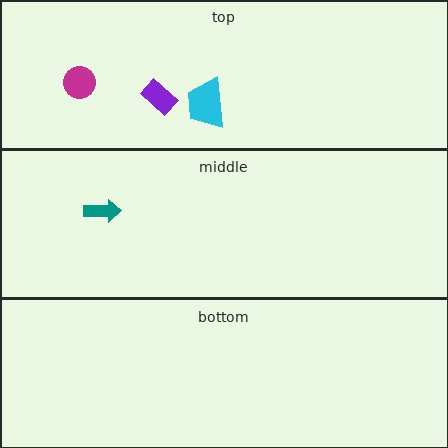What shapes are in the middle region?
The teal arrow.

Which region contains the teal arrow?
The middle region.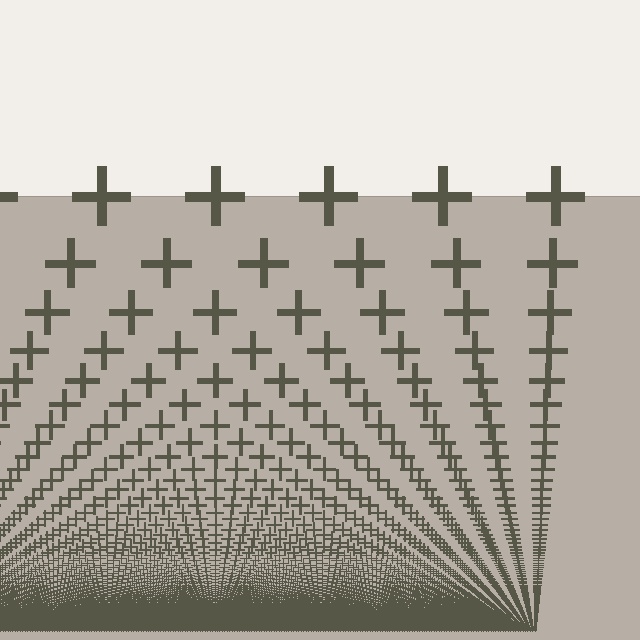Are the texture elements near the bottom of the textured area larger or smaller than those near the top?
Smaller. The gradient is inverted — elements near the bottom are smaller and denser.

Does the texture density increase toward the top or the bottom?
Density increases toward the bottom.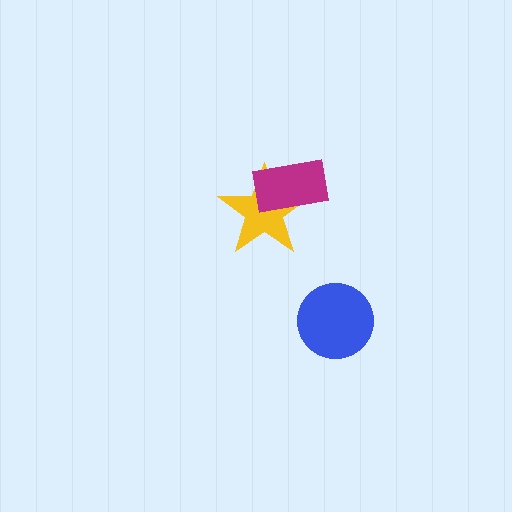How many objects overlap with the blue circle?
0 objects overlap with the blue circle.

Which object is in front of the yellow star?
The magenta rectangle is in front of the yellow star.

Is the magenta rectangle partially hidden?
No, no other shape covers it.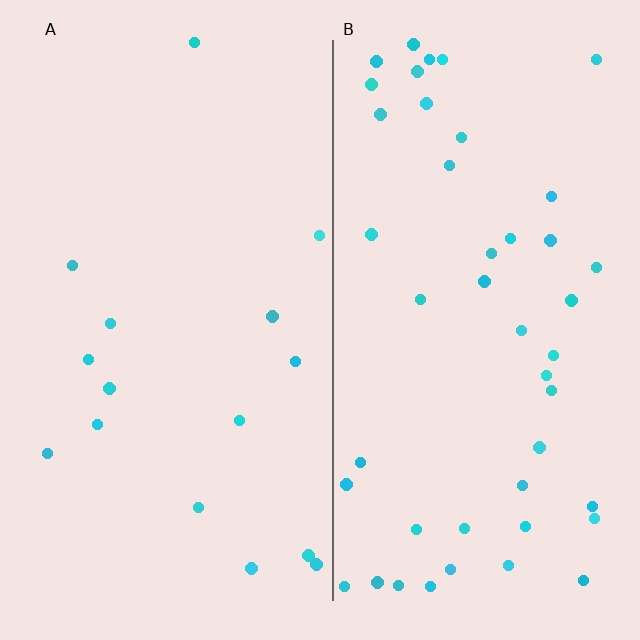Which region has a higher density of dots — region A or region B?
B (the right).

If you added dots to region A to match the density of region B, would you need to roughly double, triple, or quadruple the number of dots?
Approximately triple.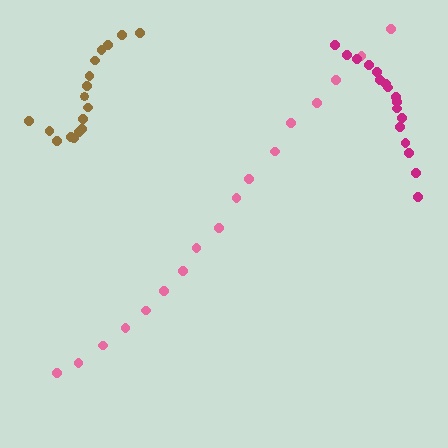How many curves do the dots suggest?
There are 3 distinct paths.